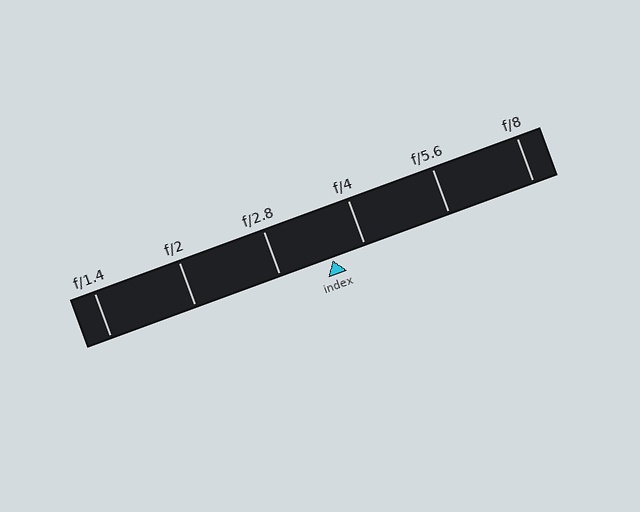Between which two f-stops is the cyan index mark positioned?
The index mark is between f/2.8 and f/4.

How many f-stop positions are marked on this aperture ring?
There are 6 f-stop positions marked.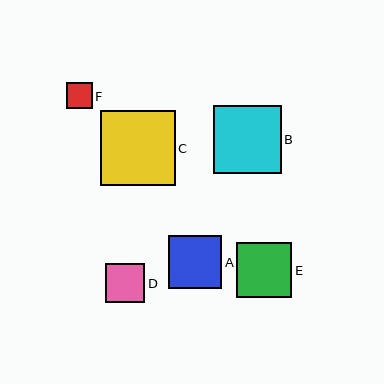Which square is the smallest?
Square F is the smallest with a size of approximately 26 pixels.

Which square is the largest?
Square C is the largest with a size of approximately 75 pixels.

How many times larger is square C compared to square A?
Square C is approximately 1.4 times the size of square A.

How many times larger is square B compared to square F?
Square B is approximately 2.6 times the size of square F.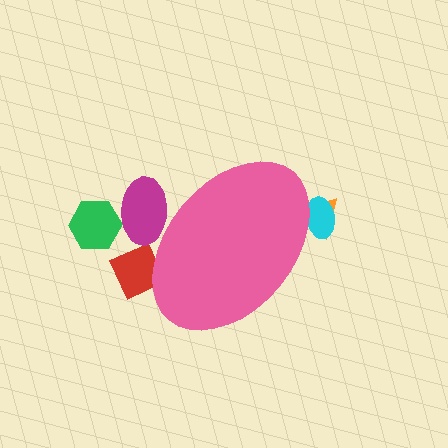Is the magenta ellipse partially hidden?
Yes, the magenta ellipse is partially hidden behind the pink ellipse.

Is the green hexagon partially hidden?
No, the green hexagon is fully visible.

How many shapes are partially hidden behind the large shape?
4 shapes are partially hidden.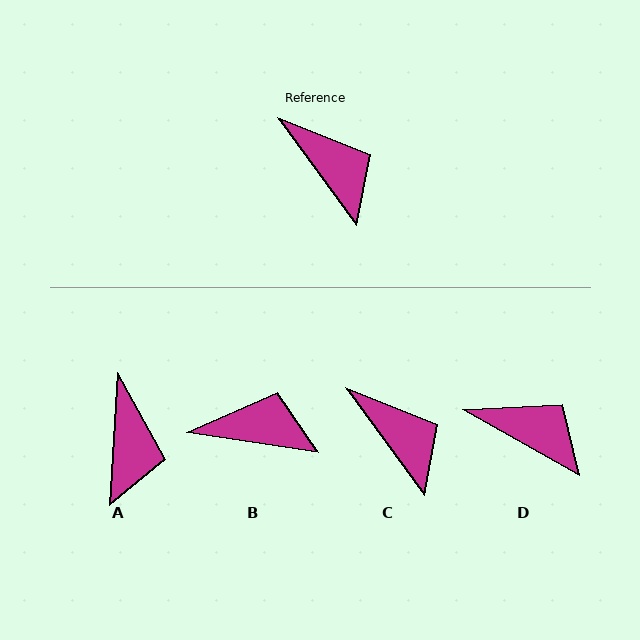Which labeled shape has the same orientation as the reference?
C.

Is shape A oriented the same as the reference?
No, it is off by about 39 degrees.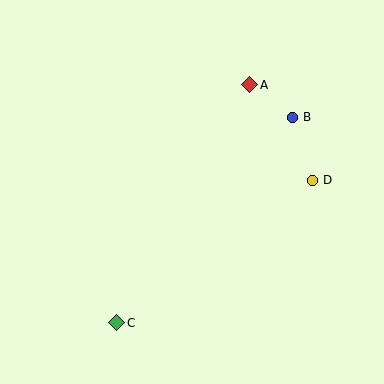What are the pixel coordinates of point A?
Point A is at (250, 85).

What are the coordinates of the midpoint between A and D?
The midpoint between A and D is at (281, 133).